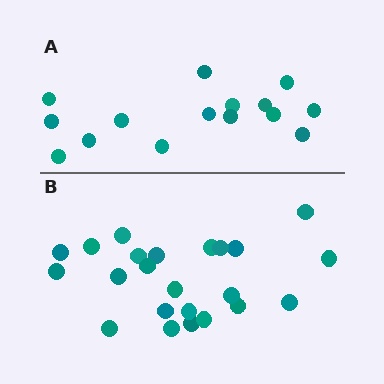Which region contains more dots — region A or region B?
Region B (the bottom region) has more dots.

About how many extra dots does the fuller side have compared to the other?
Region B has roughly 8 or so more dots than region A.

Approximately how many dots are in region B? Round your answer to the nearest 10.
About 20 dots. (The exact count is 23, which rounds to 20.)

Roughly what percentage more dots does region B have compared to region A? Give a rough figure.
About 55% more.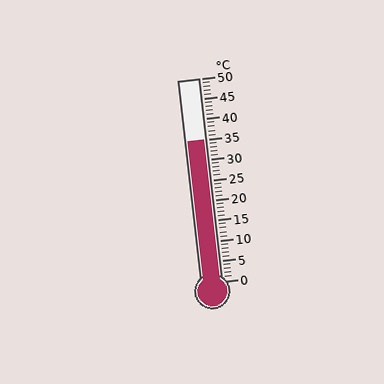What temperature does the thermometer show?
The thermometer shows approximately 35°C.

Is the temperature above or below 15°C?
The temperature is above 15°C.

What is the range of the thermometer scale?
The thermometer scale ranges from 0°C to 50°C.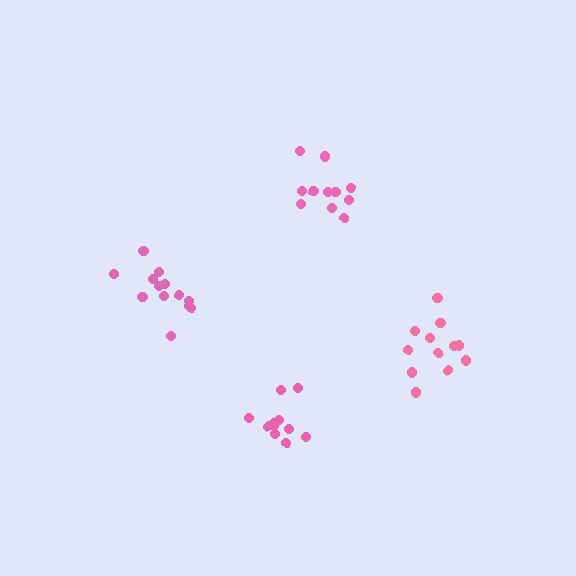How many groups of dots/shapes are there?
There are 4 groups.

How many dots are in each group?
Group 1: 11 dots, Group 2: 11 dots, Group 3: 13 dots, Group 4: 12 dots (47 total).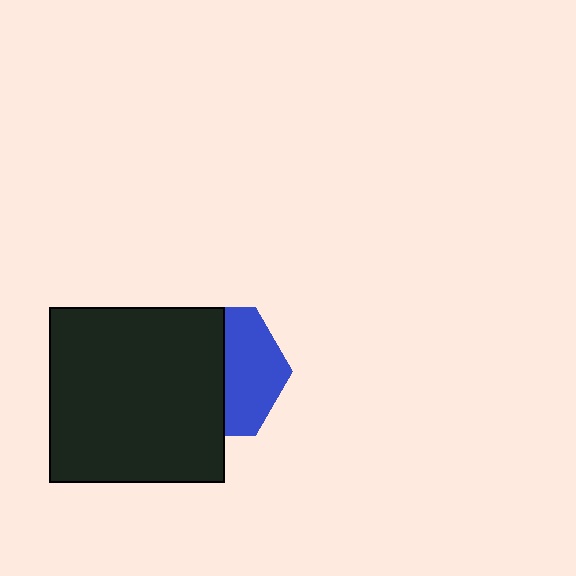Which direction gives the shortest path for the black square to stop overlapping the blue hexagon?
Moving left gives the shortest separation.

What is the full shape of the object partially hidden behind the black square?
The partially hidden object is a blue hexagon.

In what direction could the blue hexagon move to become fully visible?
The blue hexagon could move right. That would shift it out from behind the black square entirely.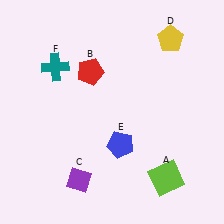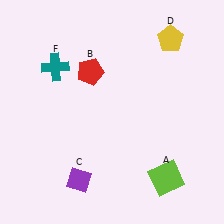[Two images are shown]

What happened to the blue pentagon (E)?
The blue pentagon (E) was removed in Image 2. It was in the bottom-right area of Image 1.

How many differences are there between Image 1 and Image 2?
There is 1 difference between the two images.